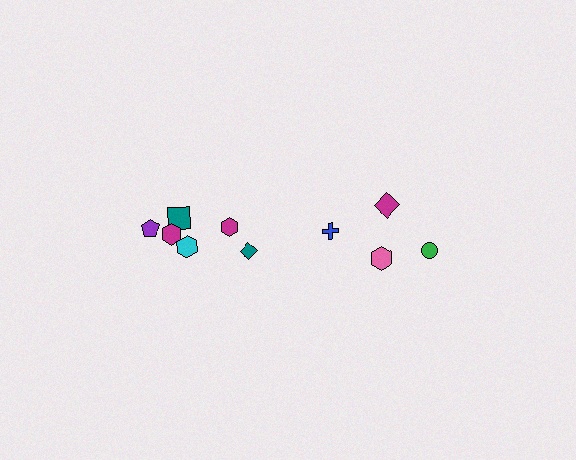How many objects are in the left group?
There are 6 objects.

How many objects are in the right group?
There are 4 objects.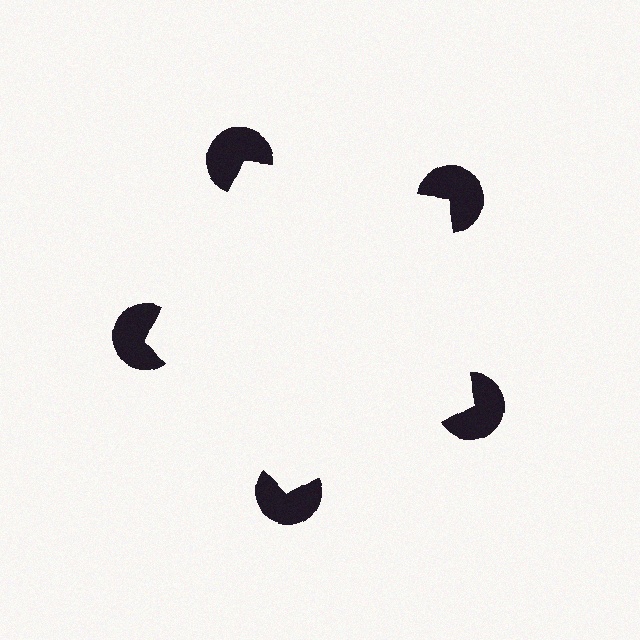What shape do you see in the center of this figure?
An illusory pentagon — its edges are inferred from the aligned wedge cuts in the pac-man discs, not physically drawn.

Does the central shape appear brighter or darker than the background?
It typically appears slightly brighter than the background, even though no actual brightness change is drawn.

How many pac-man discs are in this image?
There are 5 — one at each vertex of the illusory pentagon.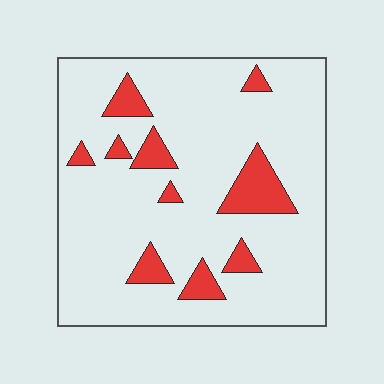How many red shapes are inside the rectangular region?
10.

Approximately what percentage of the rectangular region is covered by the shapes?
Approximately 15%.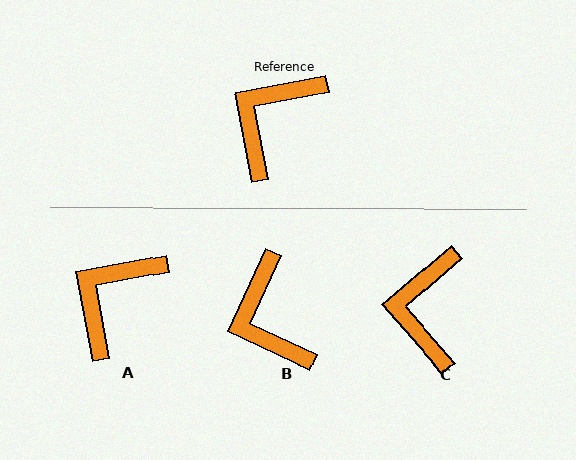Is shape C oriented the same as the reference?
No, it is off by about 31 degrees.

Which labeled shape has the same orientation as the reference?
A.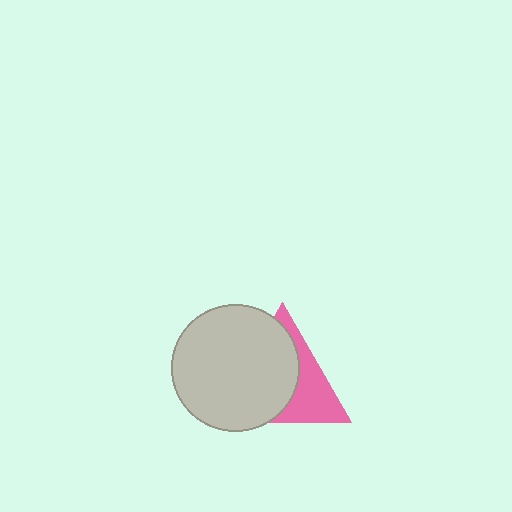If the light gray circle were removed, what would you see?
You would see the complete pink triangle.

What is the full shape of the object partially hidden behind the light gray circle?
The partially hidden object is a pink triangle.